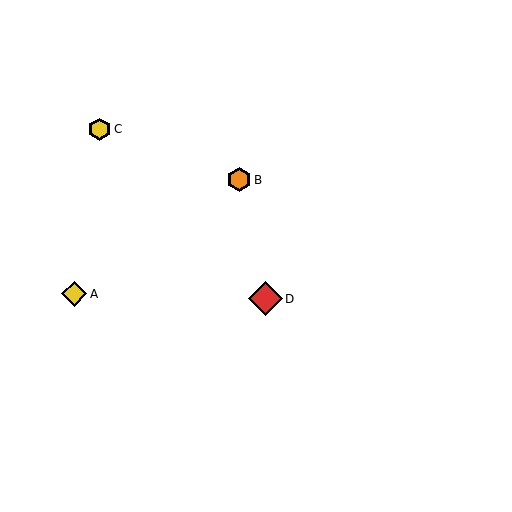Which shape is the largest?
The red diamond (labeled D) is the largest.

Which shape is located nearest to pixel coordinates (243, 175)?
The orange hexagon (labeled B) at (239, 180) is nearest to that location.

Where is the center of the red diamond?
The center of the red diamond is at (266, 299).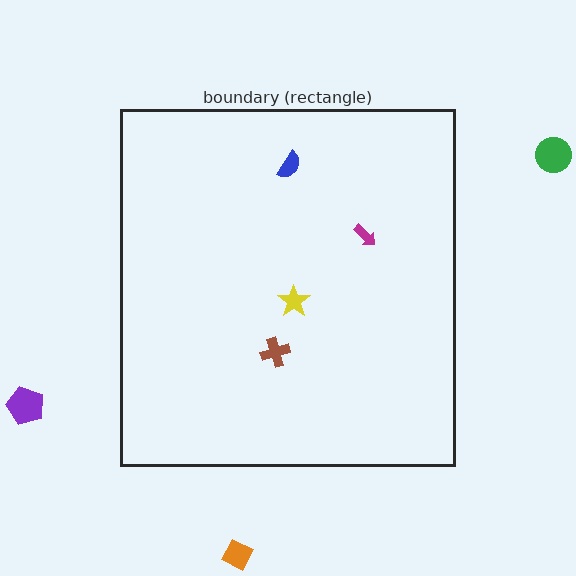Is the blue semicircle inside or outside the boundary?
Inside.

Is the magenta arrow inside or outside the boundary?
Inside.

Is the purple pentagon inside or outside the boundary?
Outside.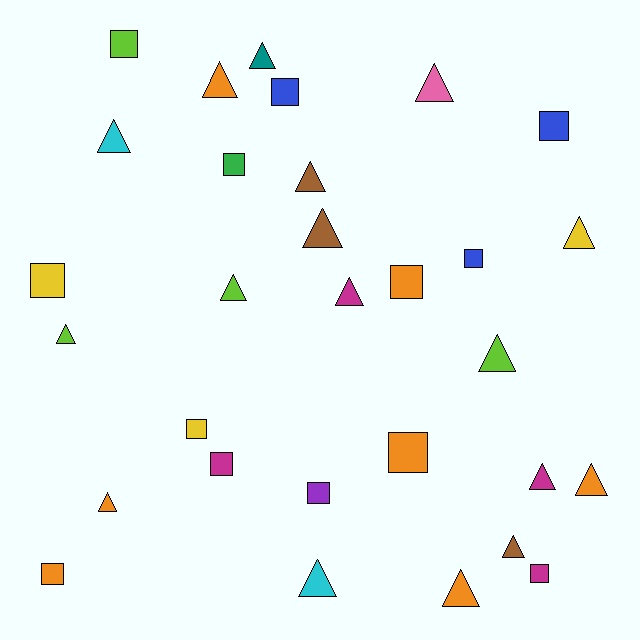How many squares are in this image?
There are 13 squares.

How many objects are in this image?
There are 30 objects.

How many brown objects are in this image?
There are 3 brown objects.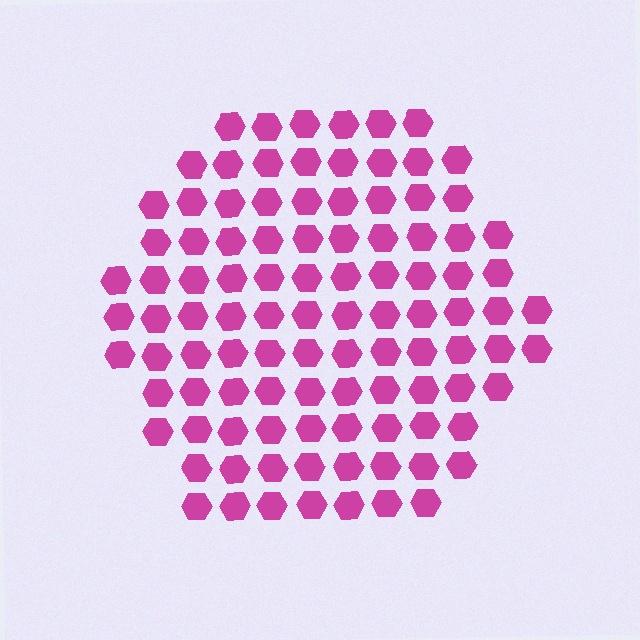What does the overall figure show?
The overall figure shows a hexagon.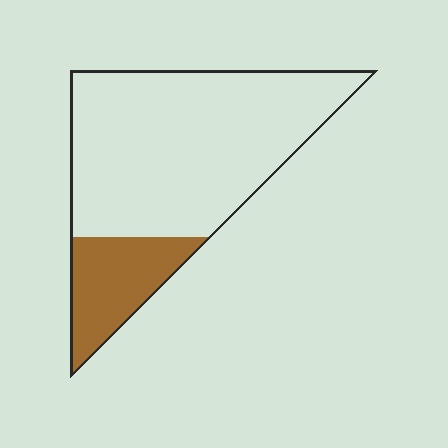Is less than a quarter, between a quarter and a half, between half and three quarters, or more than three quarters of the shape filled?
Less than a quarter.